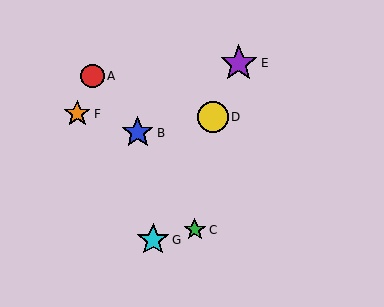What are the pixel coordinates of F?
Object F is at (77, 114).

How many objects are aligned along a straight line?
3 objects (D, E, G) are aligned along a straight line.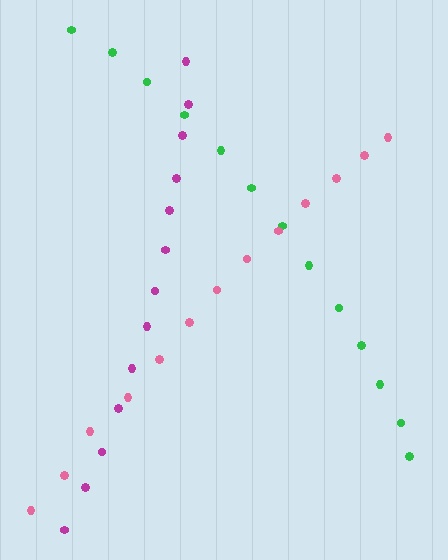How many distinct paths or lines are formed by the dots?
There are 3 distinct paths.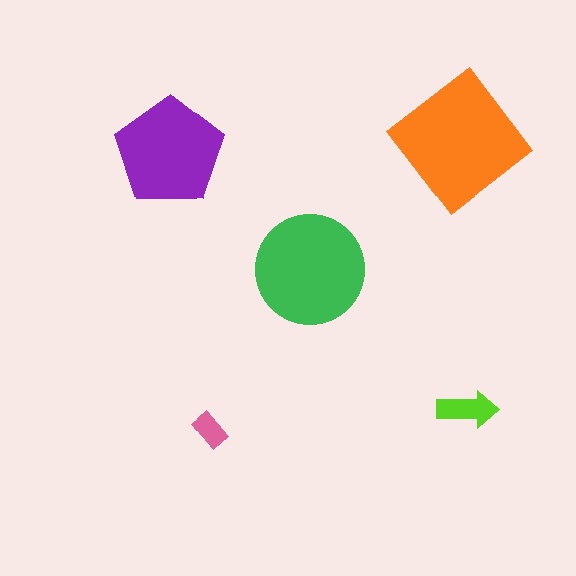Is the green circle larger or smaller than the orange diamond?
Smaller.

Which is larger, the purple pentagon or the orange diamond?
The orange diamond.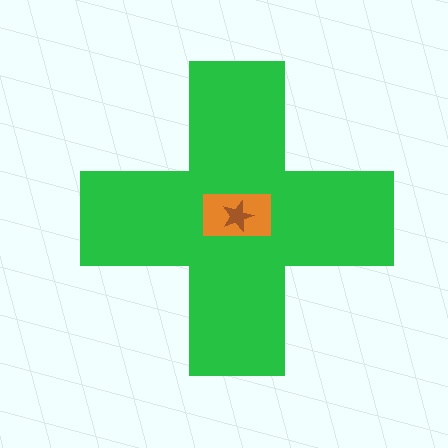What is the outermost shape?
The green cross.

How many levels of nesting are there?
3.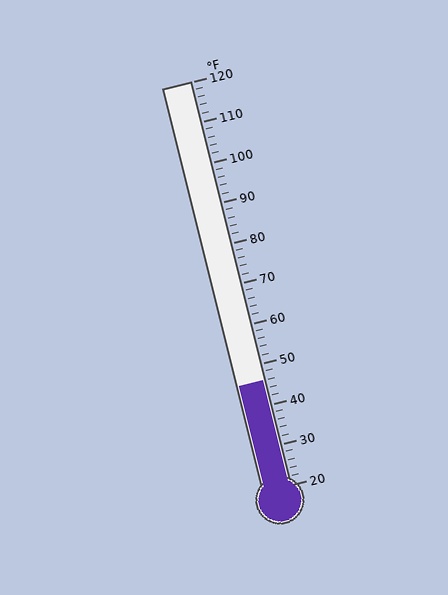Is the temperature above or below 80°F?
The temperature is below 80°F.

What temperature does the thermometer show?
The thermometer shows approximately 46°F.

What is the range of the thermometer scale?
The thermometer scale ranges from 20°F to 120°F.